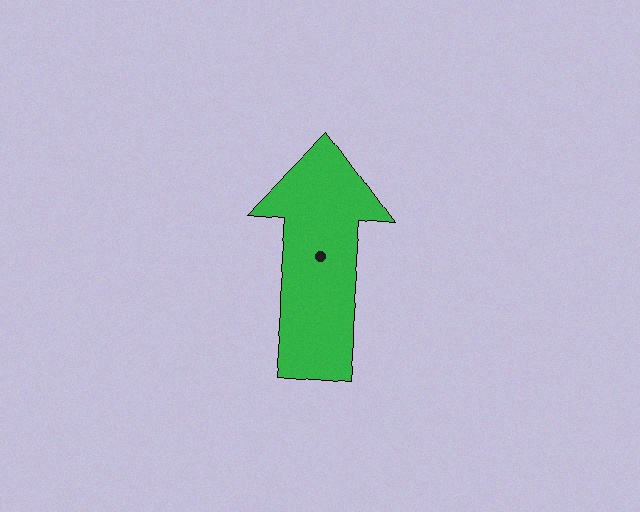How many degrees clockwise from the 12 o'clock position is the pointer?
Approximately 4 degrees.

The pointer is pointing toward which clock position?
Roughly 12 o'clock.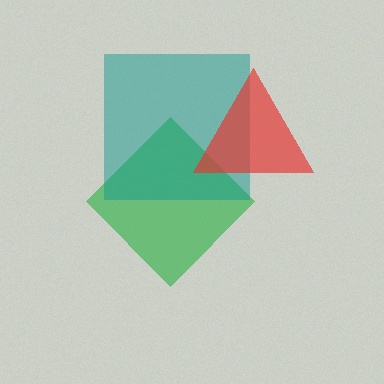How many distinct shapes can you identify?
There are 3 distinct shapes: a green diamond, a teal square, a red triangle.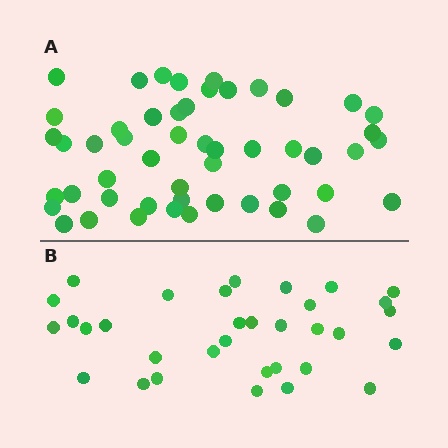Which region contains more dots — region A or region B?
Region A (the top region) has more dots.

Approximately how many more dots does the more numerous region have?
Region A has approximately 20 more dots than region B.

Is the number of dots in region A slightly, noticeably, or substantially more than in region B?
Region A has substantially more. The ratio is roughly 1.5 to 1.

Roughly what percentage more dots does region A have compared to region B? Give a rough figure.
About 55% more.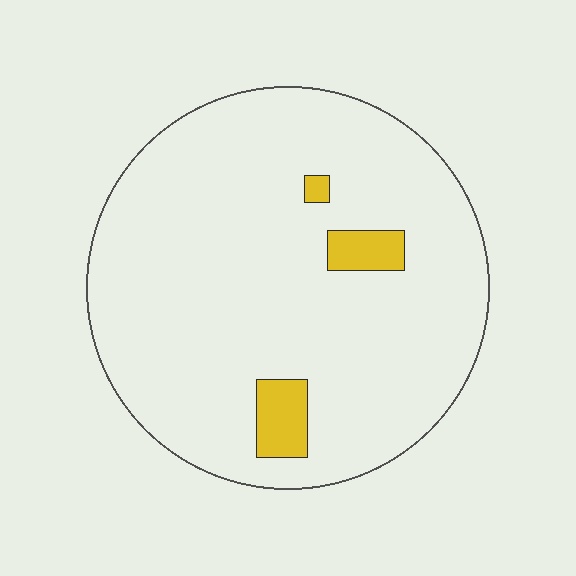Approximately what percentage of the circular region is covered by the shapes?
Approximately 5%.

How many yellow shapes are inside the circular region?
3.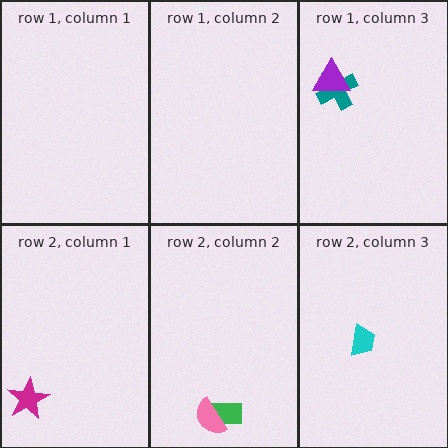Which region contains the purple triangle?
The row 1, column 3 region.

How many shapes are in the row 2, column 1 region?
1.